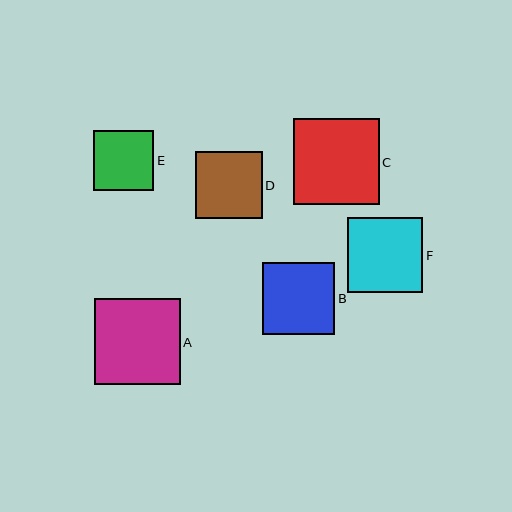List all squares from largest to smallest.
From largest to smallest: C, A, F, B, D, E.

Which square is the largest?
Square C is the largest with a size of approximately 85 pixels.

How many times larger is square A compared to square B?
Square A is approximately 1.2 times the size of square B.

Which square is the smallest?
Square E is the smallest with a size of approximately 60 pixels.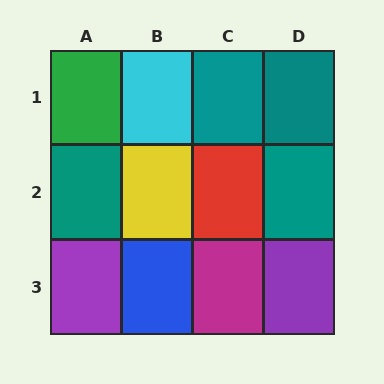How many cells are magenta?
1 cell is magenta.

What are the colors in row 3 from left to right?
Purple, blue, magenta, purple.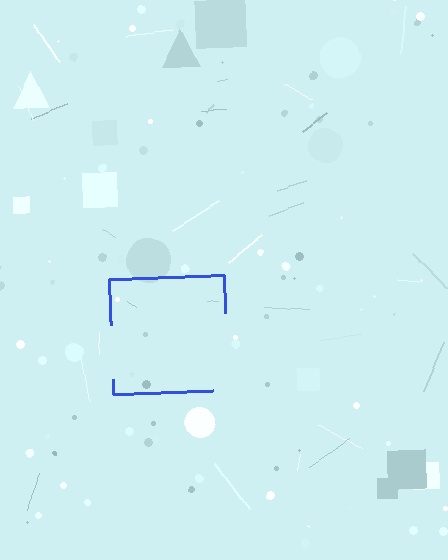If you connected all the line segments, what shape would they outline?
They would outline a square.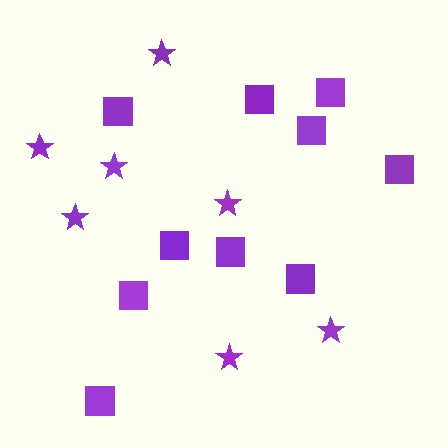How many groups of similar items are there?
There are 2 groups: one group of squares (10) and one group of stars (7).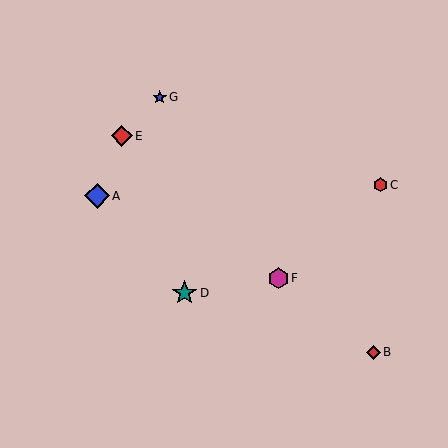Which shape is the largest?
The teal star (labeled D) is the largest.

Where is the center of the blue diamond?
The center of the blue diamond is at (97, 196).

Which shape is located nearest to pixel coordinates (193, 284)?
The teal star (labeled D) at (185, 293) is nearest to that location.